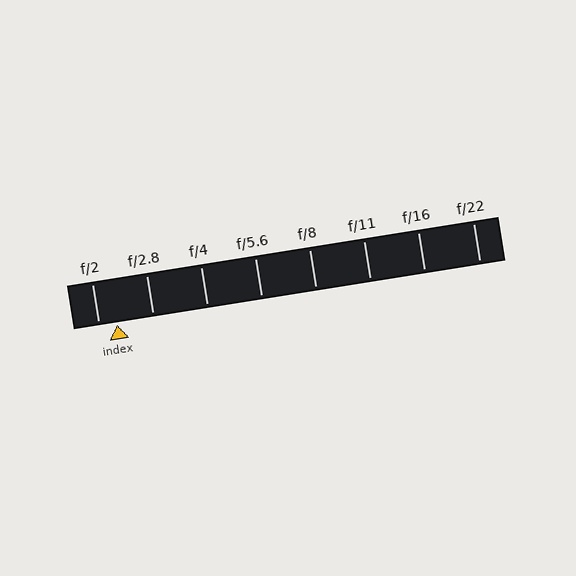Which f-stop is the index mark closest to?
The index mark is closest to f/2.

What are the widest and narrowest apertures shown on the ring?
The widest aperture shown is f/2 and the narrowest is f/22.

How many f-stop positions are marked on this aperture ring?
There are 8 f-stop positions marked.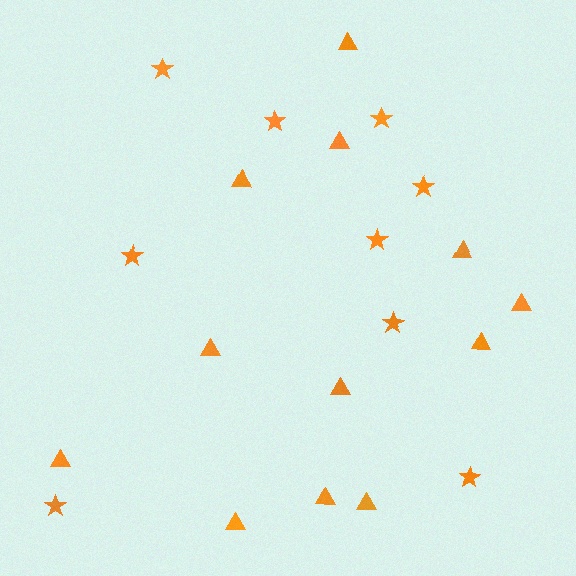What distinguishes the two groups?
There are 2 groups: one group of triangles (12) and one group of stars (9).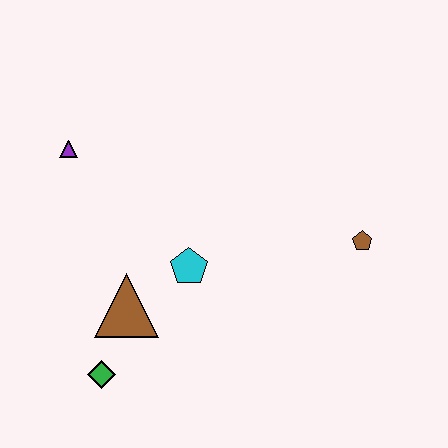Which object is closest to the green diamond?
The brown triangle is closest to the green diamond.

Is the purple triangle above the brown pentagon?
Yes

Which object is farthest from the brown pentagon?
The purple triangle is farthest from the brown pentagon.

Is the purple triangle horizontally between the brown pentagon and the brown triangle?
No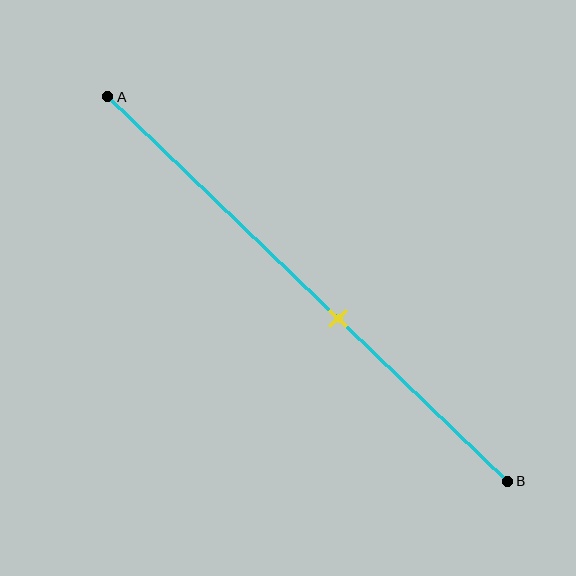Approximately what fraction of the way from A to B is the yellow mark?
The yellow mark is approximately 60% of the way from A to B.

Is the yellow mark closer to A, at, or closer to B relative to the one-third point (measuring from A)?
The yellow mark is closer to point B than the one-third point of segment AB.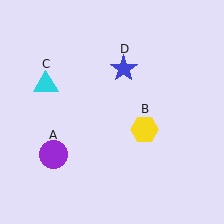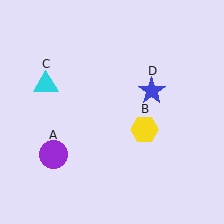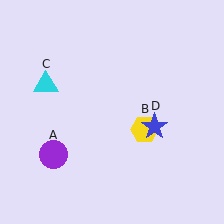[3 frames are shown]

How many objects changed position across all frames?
1 object changed position: blue star (object D).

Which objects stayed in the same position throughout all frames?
Purple circle (object A) and yellow hexagon (object B) and cyan triangle (object C) remained stationary.